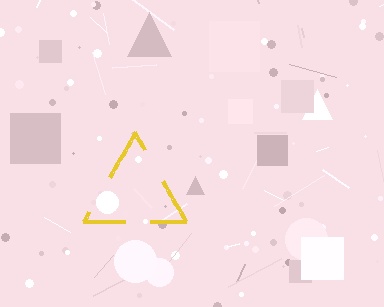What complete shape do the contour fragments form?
The contour fragments form a triangle.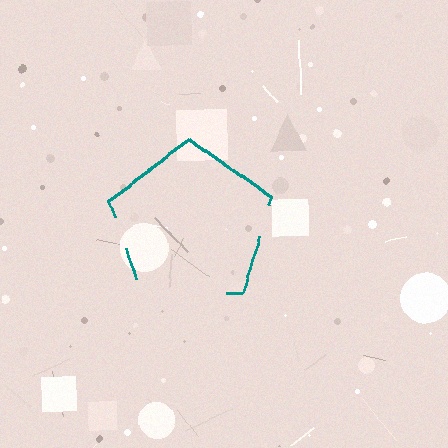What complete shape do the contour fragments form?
The contour fragments form a pentagon.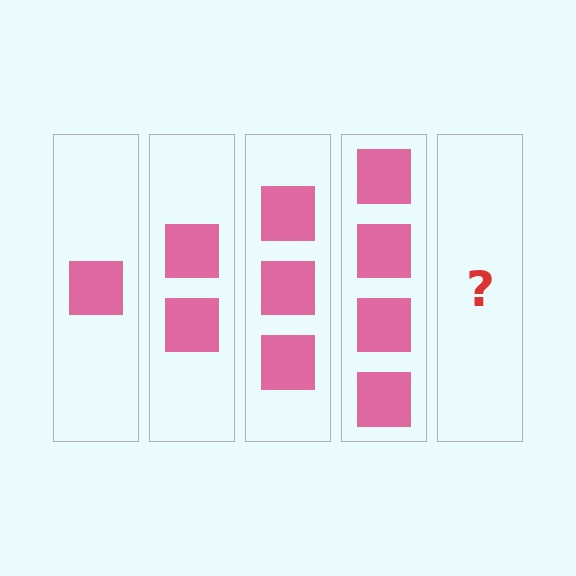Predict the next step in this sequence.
The next step is 5 squares.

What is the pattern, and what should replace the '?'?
The pattern is that each step adds one more square. The '?' should be 5 squares.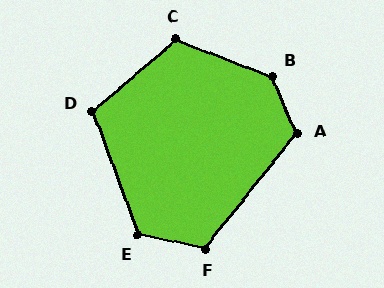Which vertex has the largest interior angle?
B, at approximately 133 degrees.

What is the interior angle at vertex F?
Approximately 117 degrees (obtuse).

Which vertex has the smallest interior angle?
D, at approximately 110 degrees.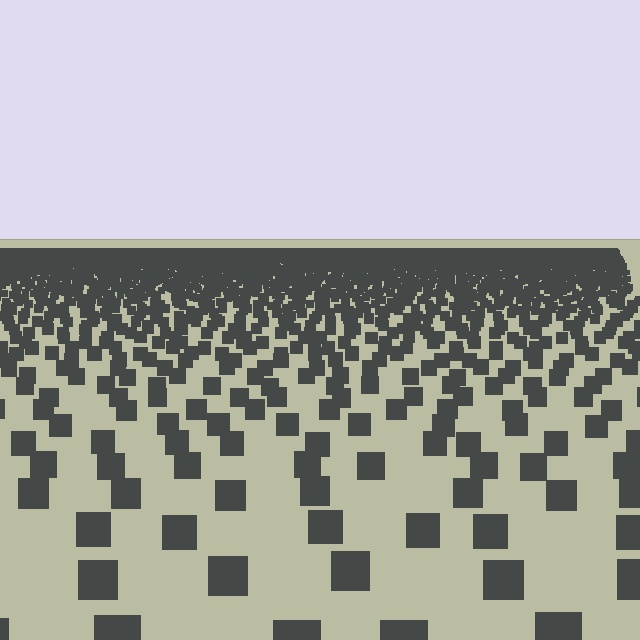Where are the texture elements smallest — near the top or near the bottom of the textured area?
Near the top.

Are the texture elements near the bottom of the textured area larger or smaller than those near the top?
Larger. Near the bottom, elements are closer to the viewer and appear at a bigger on-screen size.